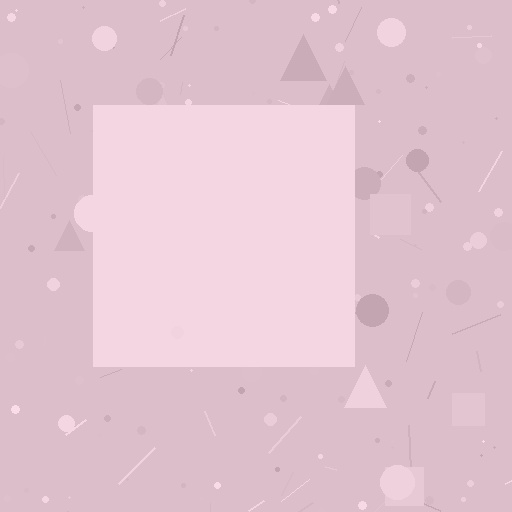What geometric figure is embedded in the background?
A square is embedded in the background.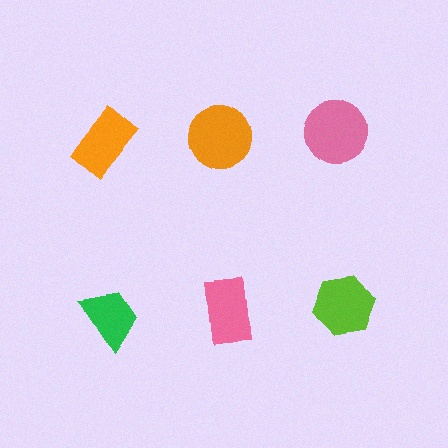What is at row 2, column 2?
A pink rectangle.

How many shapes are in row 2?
3 shapes.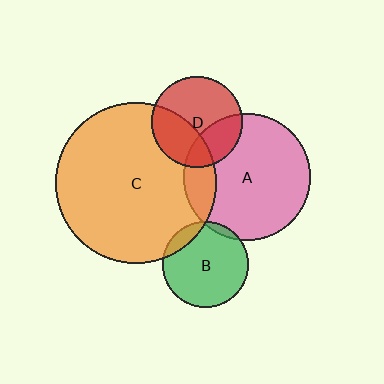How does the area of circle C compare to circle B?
Approximately 3.5 times.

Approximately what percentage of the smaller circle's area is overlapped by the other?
Approximately 30%.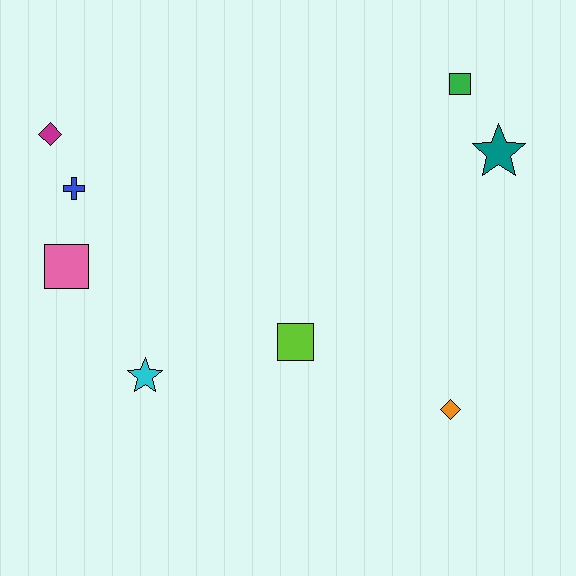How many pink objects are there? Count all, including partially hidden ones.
There is 1 pink object.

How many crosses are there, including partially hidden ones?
There is 1 cross.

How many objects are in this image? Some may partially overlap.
There are 8 objects.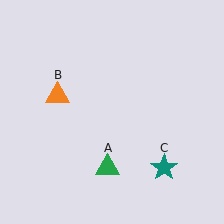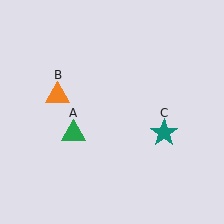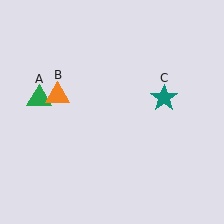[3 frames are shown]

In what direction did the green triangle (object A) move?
The green triangle (object A) moved up and to the left.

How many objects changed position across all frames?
2 objects changed position: green triangle (object A), teal star (object C).